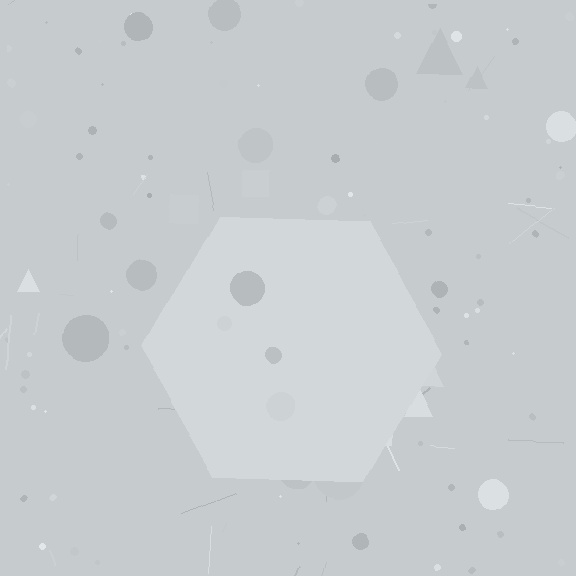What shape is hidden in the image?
A hexagon is hidden in the image.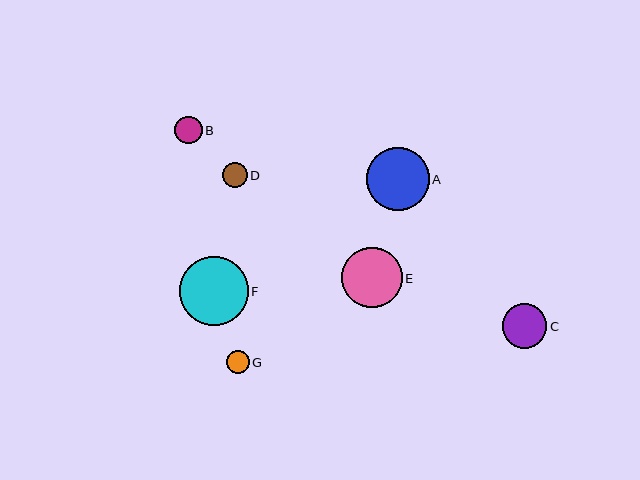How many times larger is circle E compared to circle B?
Circle E is approximately 2.2 times the size of circle B.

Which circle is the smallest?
Circle G is the smallest with a size of approximately 23 pixels.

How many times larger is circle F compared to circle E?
Circle F is approximately 1.1 times the size of circle E.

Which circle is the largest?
Circle F is the largest with a size of approximately 69 pixels.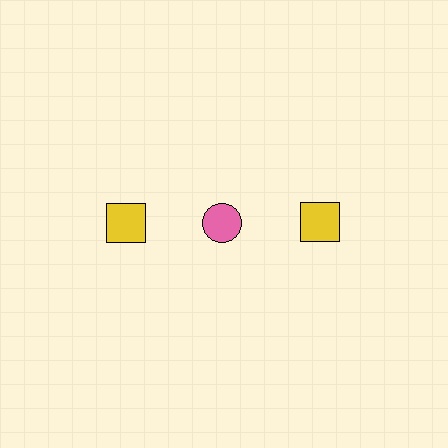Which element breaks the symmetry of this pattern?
The pink circle in the top row, second from left column breaks the symmetry. All other shapes are yellow squares.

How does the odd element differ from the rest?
It differs in both color (pink instead of yellow) and shape (circle instead of square).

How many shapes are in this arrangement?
There are 3 shapes arranged in a grid pattern.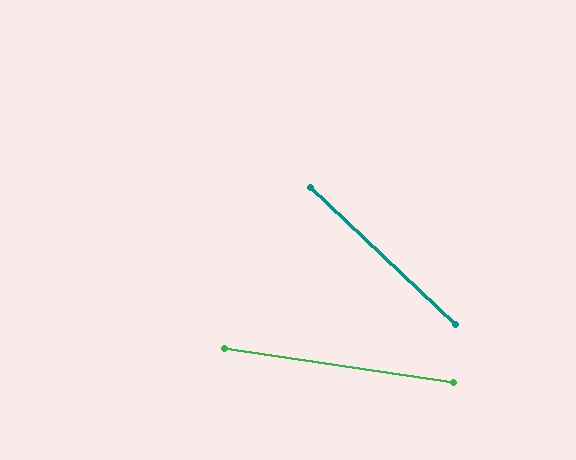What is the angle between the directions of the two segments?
Approximately 35 degrees.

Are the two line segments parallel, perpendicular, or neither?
Neither parallel nor perpendicular — they differ by about 35°.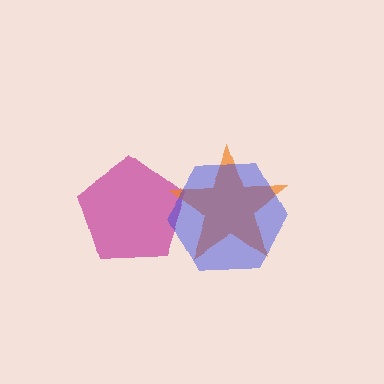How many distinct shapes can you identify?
There are 3 distinct shapes: a magenta pentagon, an orange star, a blue hexagon.